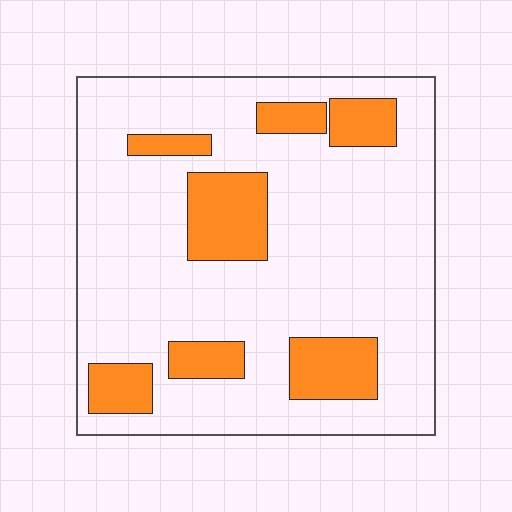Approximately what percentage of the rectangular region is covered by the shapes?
Approximately 20%.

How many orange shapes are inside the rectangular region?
7.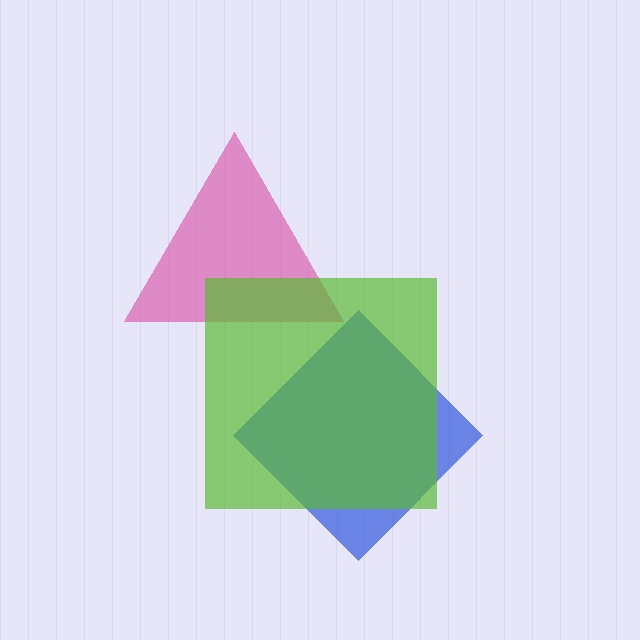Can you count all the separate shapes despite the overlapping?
Yes, there are 3 separate shapes.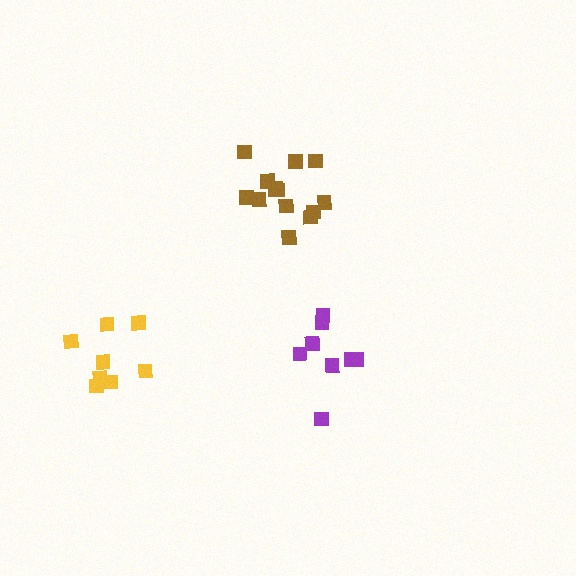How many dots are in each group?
Group 1: 13 dots, Group 2: 8 dots, Group 3: 8 dots (29 total).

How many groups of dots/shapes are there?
There are 3 groups.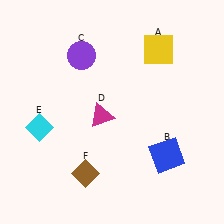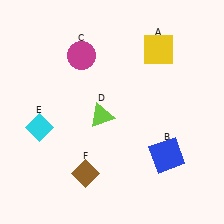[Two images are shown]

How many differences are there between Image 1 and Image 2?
There are 2 differences between the two images.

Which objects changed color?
C changed from purple to magenta. D changed from magenta to lime.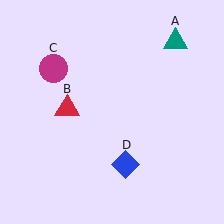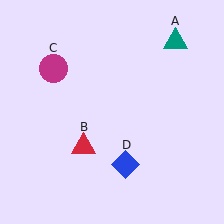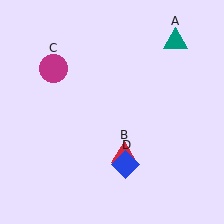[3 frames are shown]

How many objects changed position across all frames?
1 object changed position: red triangle (object B).